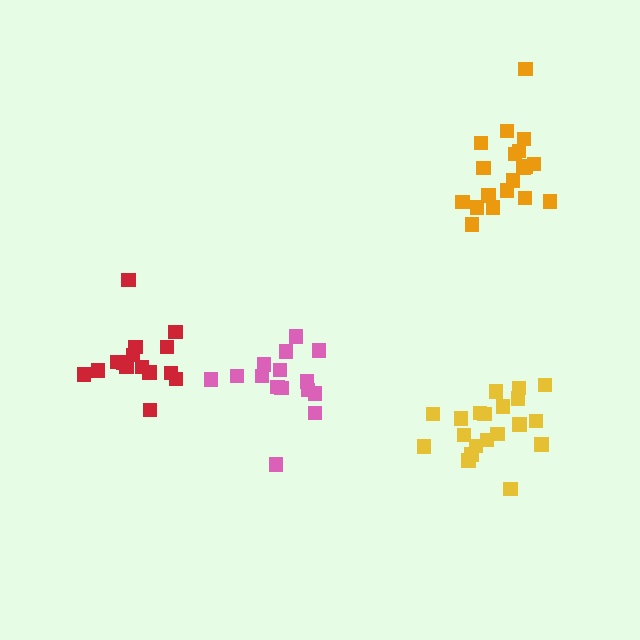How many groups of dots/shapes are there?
There are 4 groups.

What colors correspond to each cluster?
The clusters are colored: pink, yellow, orange, red.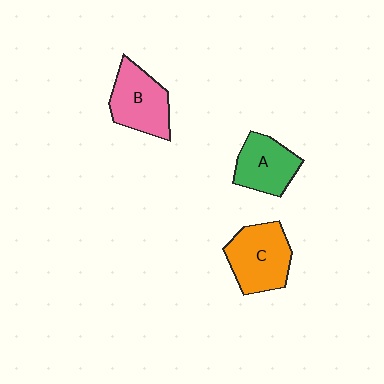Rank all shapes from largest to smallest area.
From largest to smallest: C (orange), B (pink), A (green).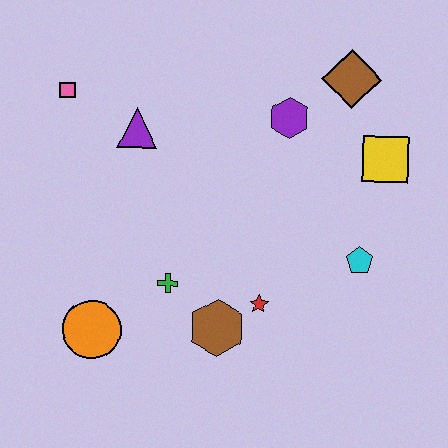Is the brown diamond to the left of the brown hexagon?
No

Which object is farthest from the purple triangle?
The cyan pentagon is farthest from the purple triangle.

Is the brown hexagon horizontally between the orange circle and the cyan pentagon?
Yes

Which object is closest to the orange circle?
The green cross is closest to the orange circle.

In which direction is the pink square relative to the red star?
The pink square is above the red star.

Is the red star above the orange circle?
Yes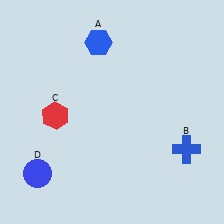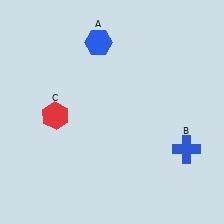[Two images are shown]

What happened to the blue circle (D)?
The blue circle (D) was removed in Image 2. It was in the bottom-left area of Image 1.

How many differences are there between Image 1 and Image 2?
There is 1 difference between the two images.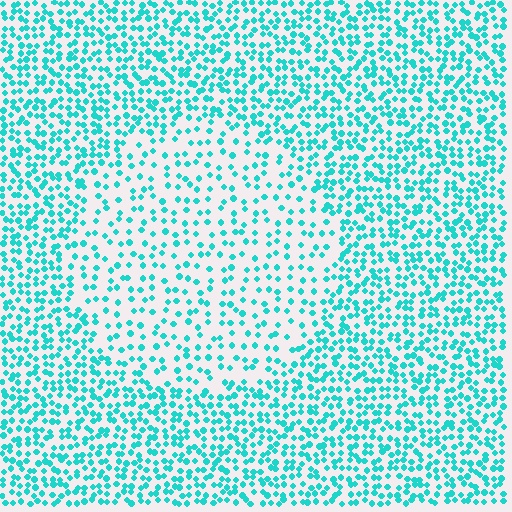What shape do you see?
I see a circle.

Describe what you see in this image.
The image contains small cyan elements arranged at two different densities. A circle-shaped region is visible where the elements are less densely packed than the surrounding area.